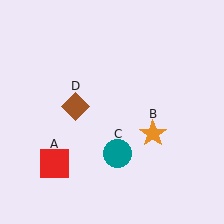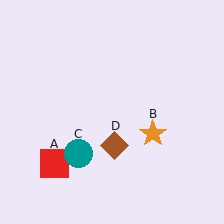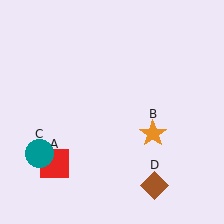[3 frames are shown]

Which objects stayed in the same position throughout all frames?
Red square (object A) and orange star (object B) remained stationary.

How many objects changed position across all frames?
2 objects changed position: teal circle (object C), brown diamond (object D).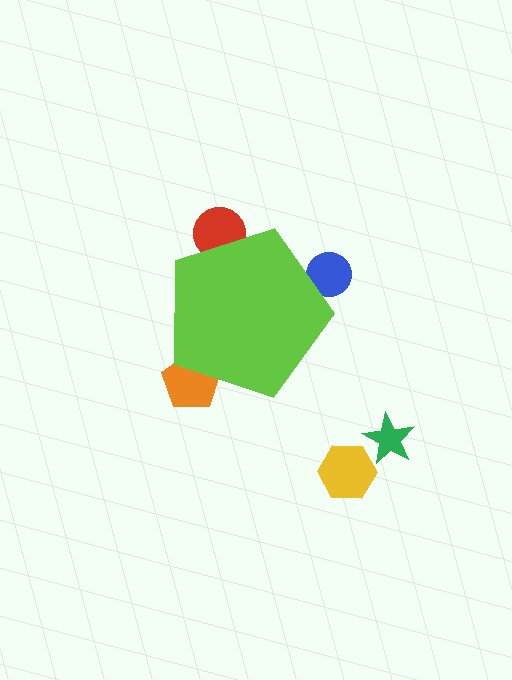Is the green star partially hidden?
No, the green star is fully visible.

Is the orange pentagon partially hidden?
Yes, the orange pentagon is partially hidden behind the lime pentagon.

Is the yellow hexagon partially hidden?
No, the yellow hexagon is fully visible.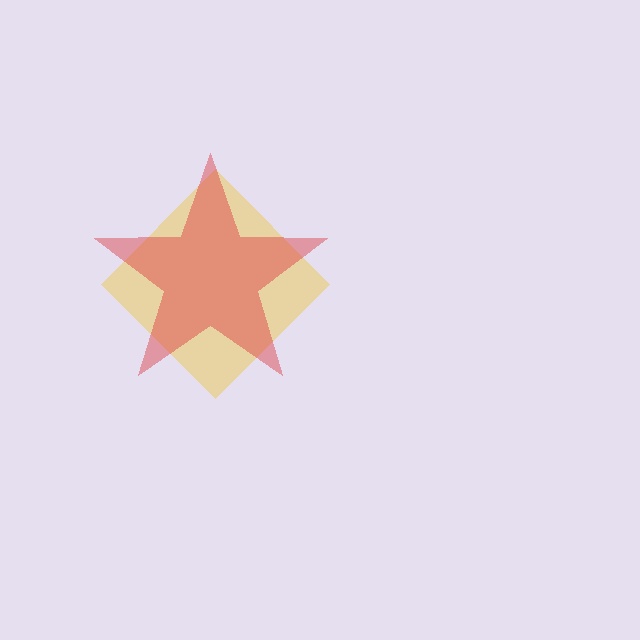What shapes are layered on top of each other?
The layered shapes are: a yellow diamond, a red star.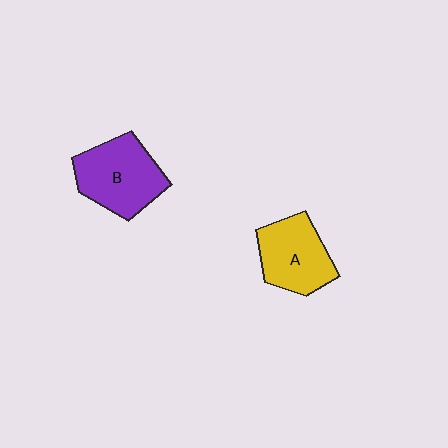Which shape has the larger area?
Shape B (purple).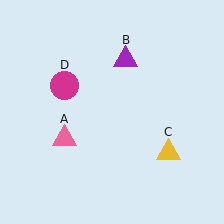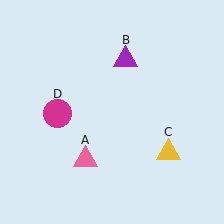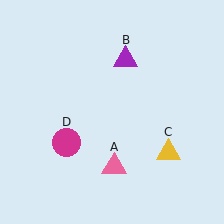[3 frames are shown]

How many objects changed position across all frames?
2 objects changed position: pink triangle (object A), magenta circle (object D).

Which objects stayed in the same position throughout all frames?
Purple triangle (object B) and yellow triangle (object C) remained stationary.